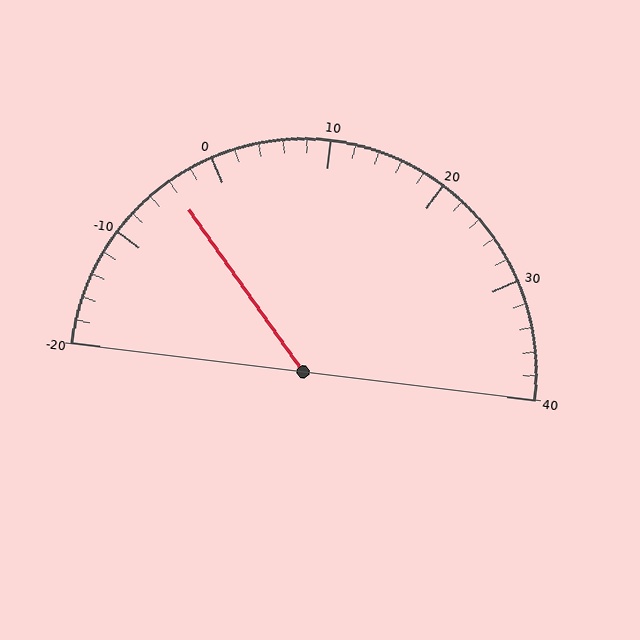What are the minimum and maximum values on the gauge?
The gauge ranges from -20 to 40.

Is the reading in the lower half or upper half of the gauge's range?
The reading is in the lower half of the range (-20 to 40).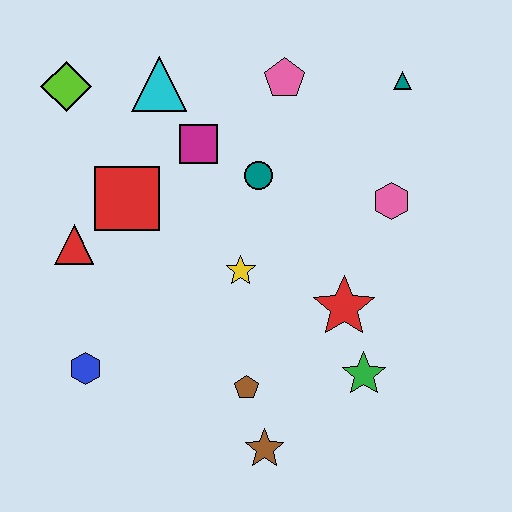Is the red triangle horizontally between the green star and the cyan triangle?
No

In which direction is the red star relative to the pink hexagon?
The red star is below the pink hexagon.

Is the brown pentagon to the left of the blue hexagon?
No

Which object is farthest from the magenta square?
The brown star is farthest from the magenta square.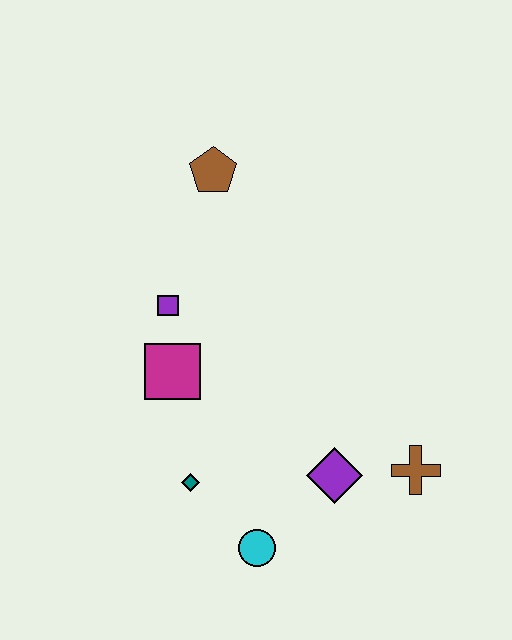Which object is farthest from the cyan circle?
The brown pentagon is farthest from the cyan circle.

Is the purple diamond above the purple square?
No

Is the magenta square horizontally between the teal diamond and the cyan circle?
No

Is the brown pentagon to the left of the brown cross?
Yes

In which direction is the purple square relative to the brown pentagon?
The purple square is below the brown pentagon.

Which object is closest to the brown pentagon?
The purple square is closest to the brown pentagon.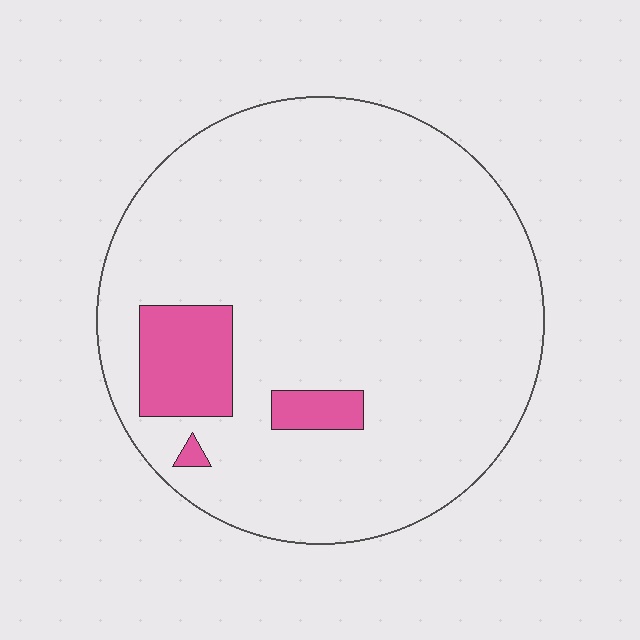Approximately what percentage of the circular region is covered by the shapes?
Approximately 10%.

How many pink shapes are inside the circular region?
3.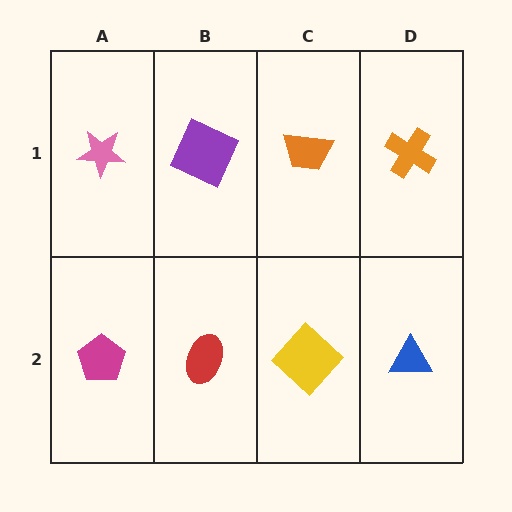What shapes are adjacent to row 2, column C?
An orange trapezoid (row 1, column C), a red ellipse (row 2, column B), a blue triangle (row 2, column D).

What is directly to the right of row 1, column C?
An orange cross.